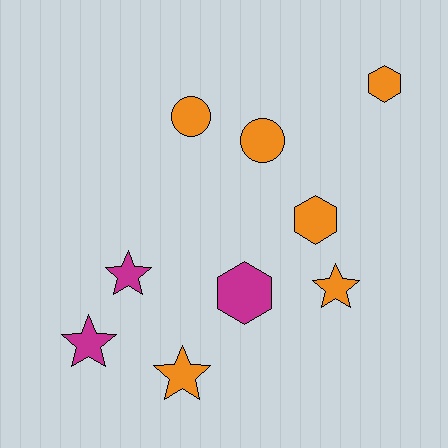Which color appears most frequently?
Orange, with 6 objects.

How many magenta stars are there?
There are 2 magenta stars.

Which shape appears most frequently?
Star, with 4 objects.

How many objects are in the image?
There are 9 objects.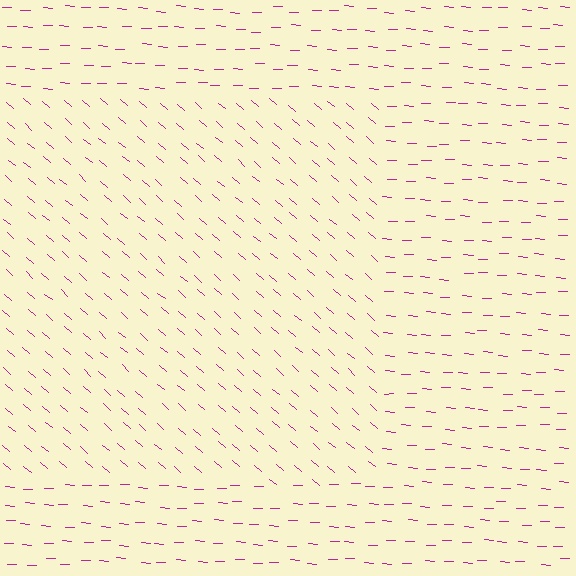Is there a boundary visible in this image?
Yes, there is a texture boundary formed by a change in line orientation.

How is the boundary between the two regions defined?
The boundary is defined purely by a change in line orientation (approximately 38 degrees difference). All lines are the same color and thickness.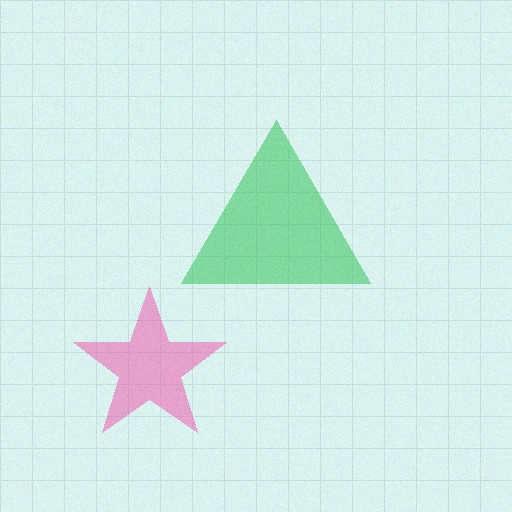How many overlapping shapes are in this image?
There are 2 overlapping shapes in the image.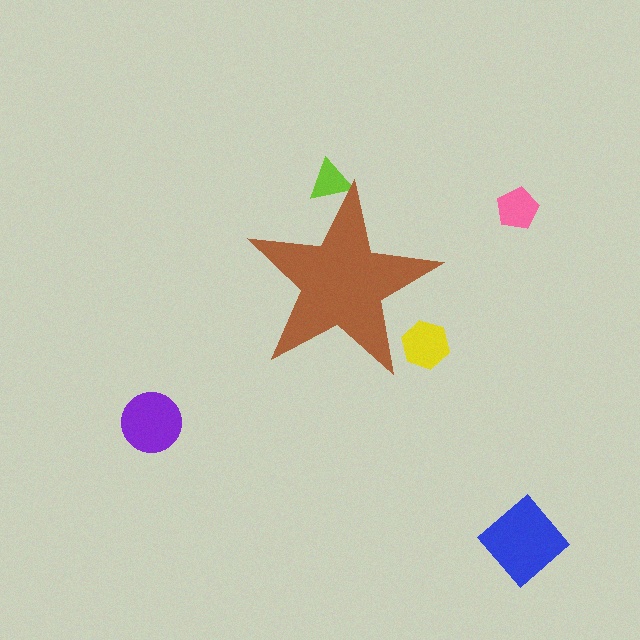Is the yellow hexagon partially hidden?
Yes, the yellow hexagon is partially hidden behind the brown star.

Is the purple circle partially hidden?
No, the purple circle is fully visible.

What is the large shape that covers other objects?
A brown star.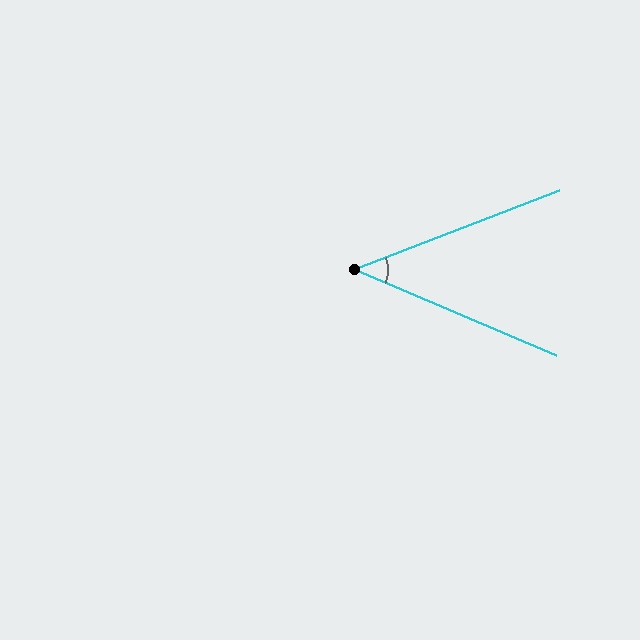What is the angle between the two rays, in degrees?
Approximately 44 degrees.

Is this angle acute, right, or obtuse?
It is acute.